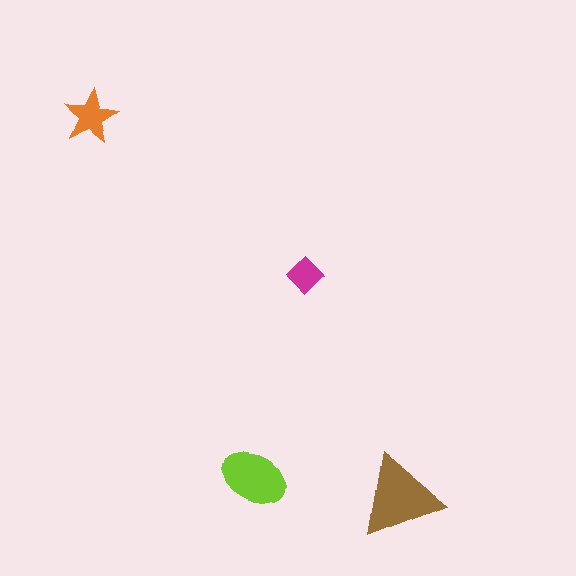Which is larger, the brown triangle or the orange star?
The brown triangle.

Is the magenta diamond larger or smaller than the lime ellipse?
Smaller.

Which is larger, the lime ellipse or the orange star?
The lime ellipse.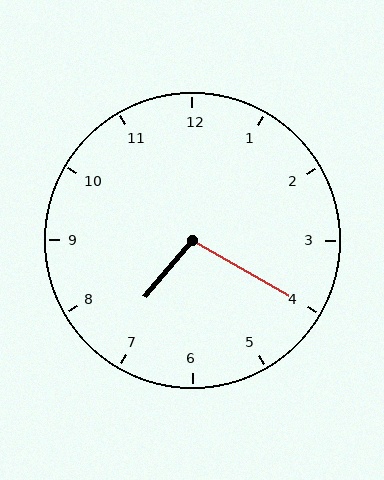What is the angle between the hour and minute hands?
Approximately 100 degrees.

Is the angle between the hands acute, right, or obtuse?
It is obtuse.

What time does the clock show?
7:20.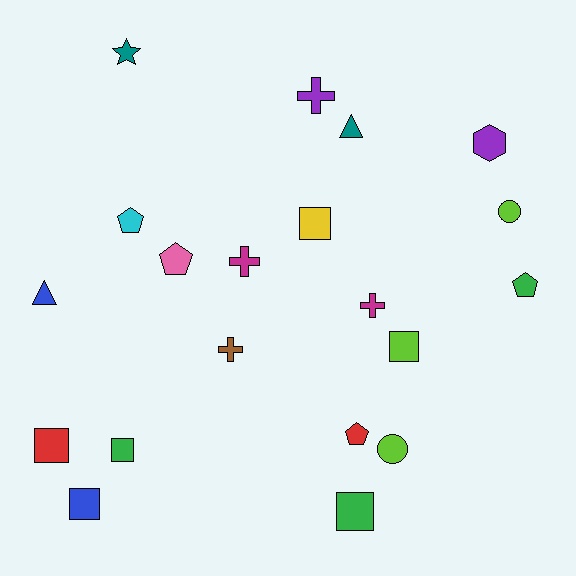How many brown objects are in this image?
There is 1 brown object.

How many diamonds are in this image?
There are no diamonds.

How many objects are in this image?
There are 20 objects.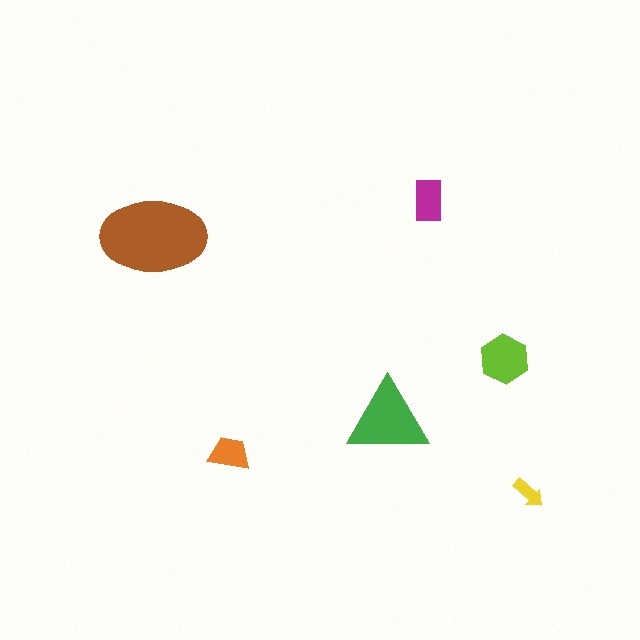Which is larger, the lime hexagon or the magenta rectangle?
The lime hexagon.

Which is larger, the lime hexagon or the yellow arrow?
The lime hexagon.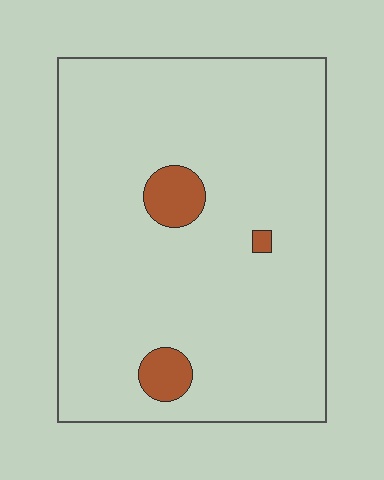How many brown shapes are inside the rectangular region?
3.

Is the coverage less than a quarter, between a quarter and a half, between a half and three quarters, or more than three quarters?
Less than a quarter.